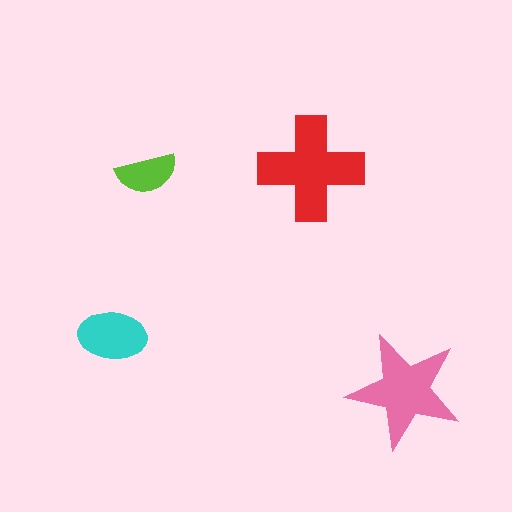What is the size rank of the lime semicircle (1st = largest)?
4th.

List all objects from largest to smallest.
The red cross, the pink star, the cyan ellipse, the lime semicircle.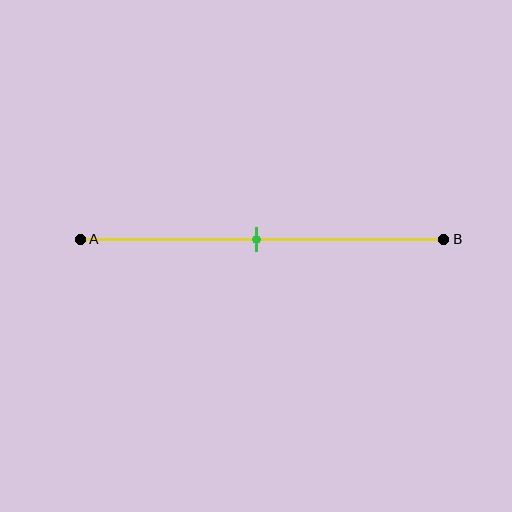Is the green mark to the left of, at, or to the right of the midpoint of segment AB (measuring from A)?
The green mark is approximately at the midpoint of segment AB.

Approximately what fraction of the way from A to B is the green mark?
The green mark is approximately 50% of the way from A to B.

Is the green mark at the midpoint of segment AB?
Yes, the mark is approximately at the midpoint.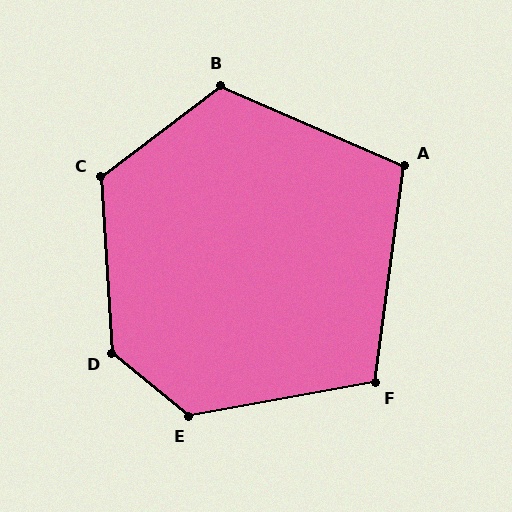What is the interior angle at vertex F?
Approximately 108 degrees (obtuse).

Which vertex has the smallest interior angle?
A, at approximately 106 degrees.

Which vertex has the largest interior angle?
D, at approximately 133 degrees.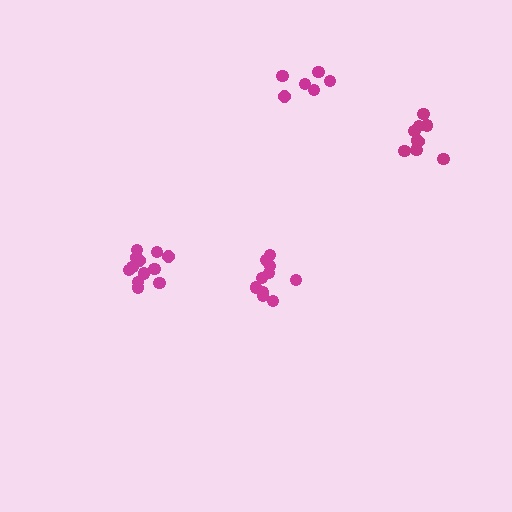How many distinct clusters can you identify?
There are 4 distinct clusters.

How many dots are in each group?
Group 1: 11 dots, Group 2: 6 dots, Group 3: 12 dots, Group 4: 9 dots (38 total).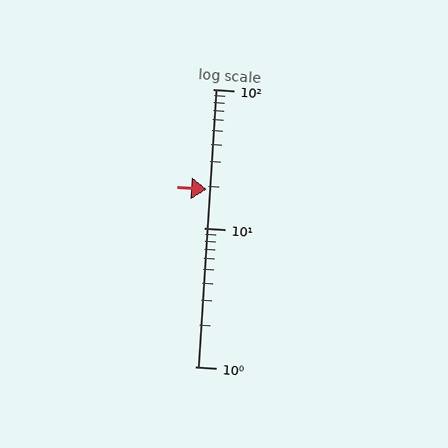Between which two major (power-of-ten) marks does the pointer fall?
The pointer is between 10 and 100.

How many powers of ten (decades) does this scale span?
The scale spans 2 decades, from 1 to 100.